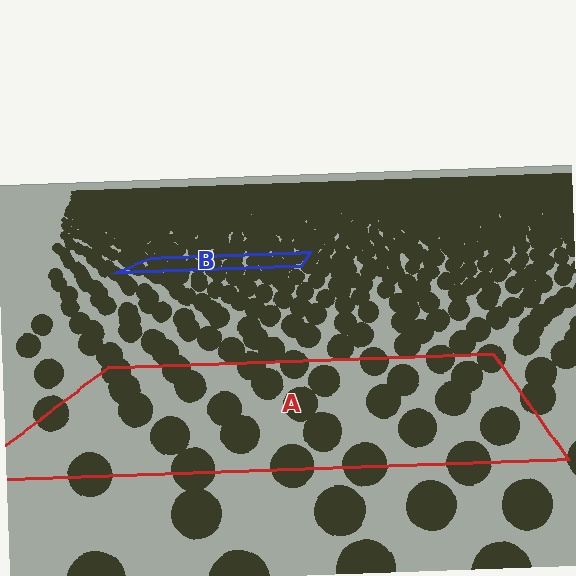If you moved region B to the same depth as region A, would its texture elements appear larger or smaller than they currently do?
They would appear larger. At a closer depth, the same texture elements are projected at a bigger on-screen size.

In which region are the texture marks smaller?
The texture marks are smaller in region B, because it is farther away.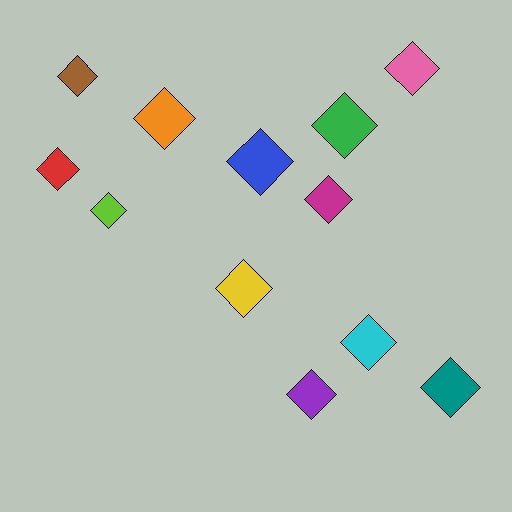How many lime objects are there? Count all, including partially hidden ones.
There is 1 lime object.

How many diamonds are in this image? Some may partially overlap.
There are 12 diamonds.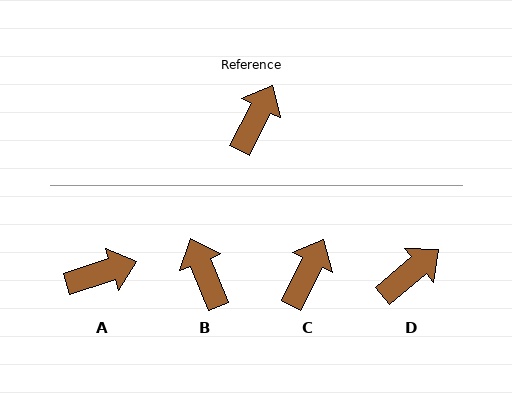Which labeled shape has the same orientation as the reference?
C.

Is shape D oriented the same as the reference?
No, it is off by about 24 degrees.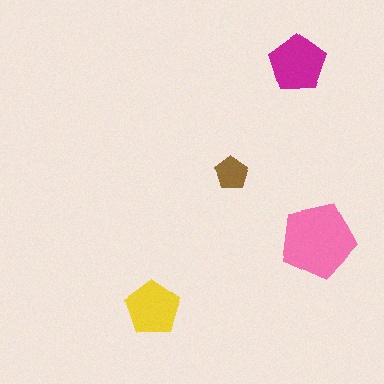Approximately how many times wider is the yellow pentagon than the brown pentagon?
About 1.5 times wider.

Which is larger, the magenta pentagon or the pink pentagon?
The pink one.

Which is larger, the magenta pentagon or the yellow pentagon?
The magenta one.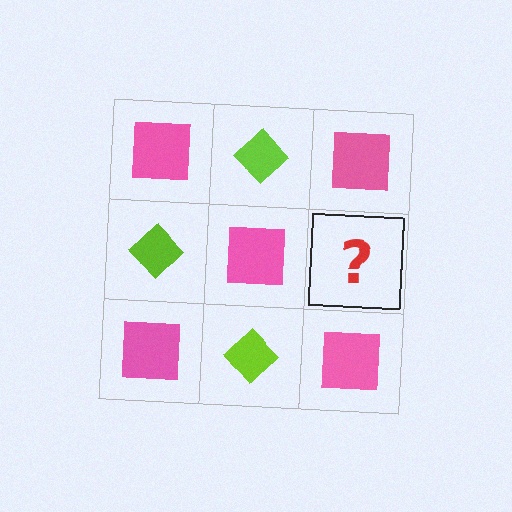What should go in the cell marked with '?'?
The missing cell should contain a lime diamond.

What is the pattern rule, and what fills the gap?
The rule is that it alternates pink square and lime diamond in a checkerboard pattern. The gap should be filled with a lime diamond.